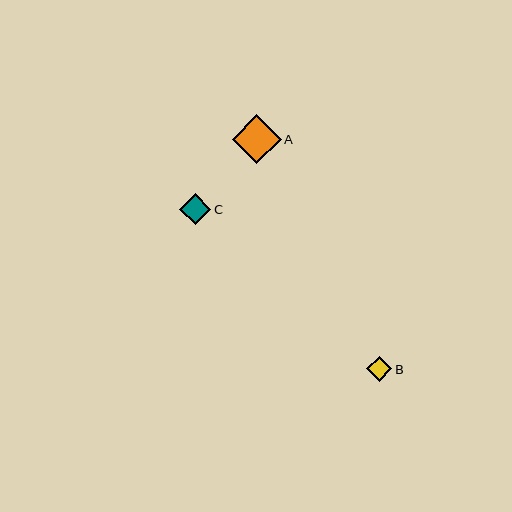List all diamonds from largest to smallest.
From largest to smallest: A, C, B.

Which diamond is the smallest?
Diamond B is the smallest with a size of approximately 25 pixels.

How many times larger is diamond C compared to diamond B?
Diamond C is approximately 1.3 times the size of diamond B.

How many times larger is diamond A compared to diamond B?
Diamond A is approximately 2.0 times the size of diamond B.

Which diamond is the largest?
Diamond A is the largest with a size of approximately 49 pixels.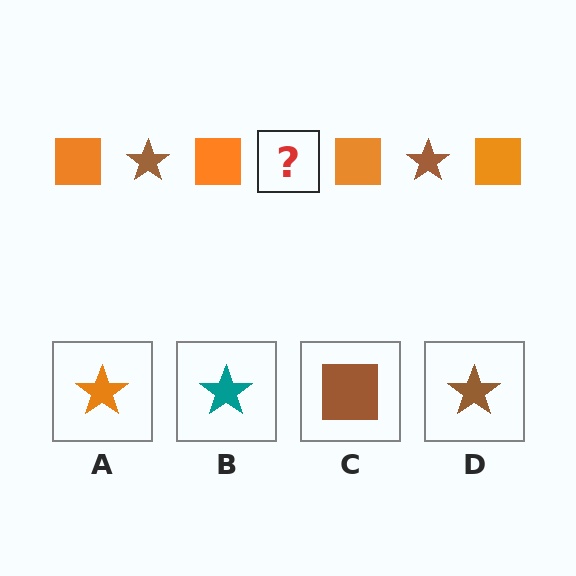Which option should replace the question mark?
Option D.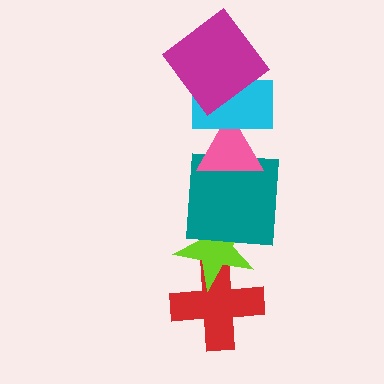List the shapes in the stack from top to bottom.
From top to bottom: the magenta diamond, the cyan rectangle, the pink triangle, the teal square, the lime star, the red cross.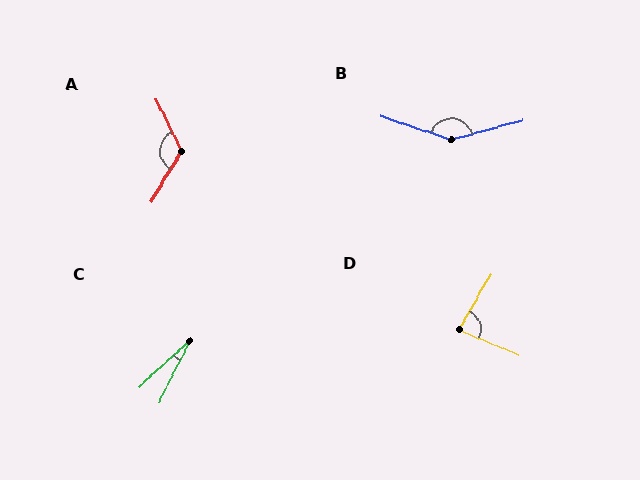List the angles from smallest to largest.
C (20°), D (83°), A (122°), B (147°).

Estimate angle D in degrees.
Approximately 83 degrees.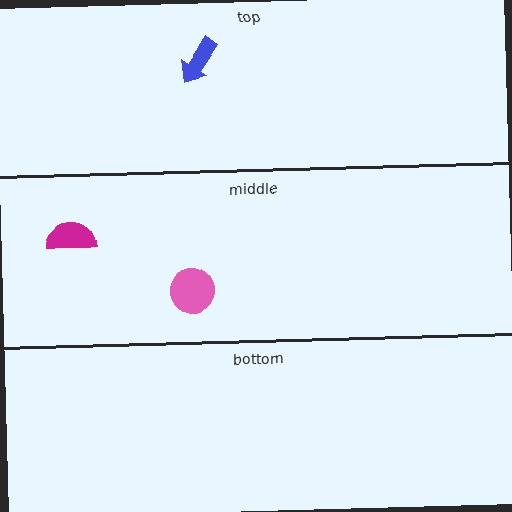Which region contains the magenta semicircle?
The middle region.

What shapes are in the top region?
The blue arrow.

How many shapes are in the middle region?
2.